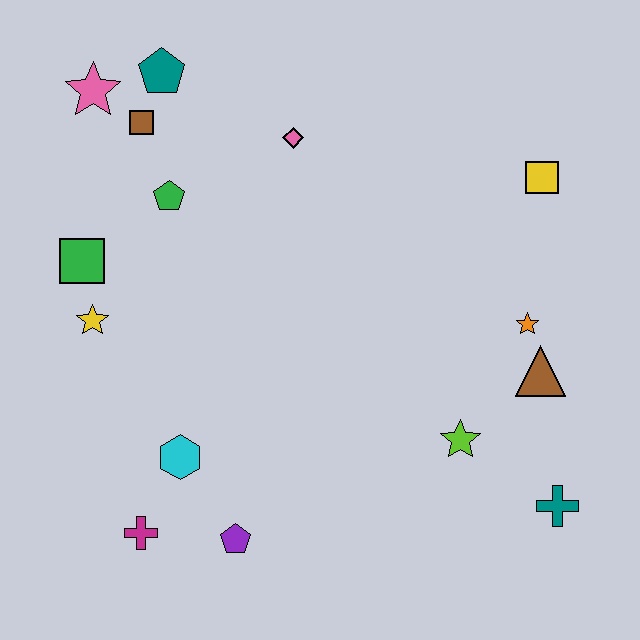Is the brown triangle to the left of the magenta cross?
No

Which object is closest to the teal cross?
The lime star is closest to the teal cross.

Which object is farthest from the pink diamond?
The teal cross is farthest from the pink diamond.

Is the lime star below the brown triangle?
Yes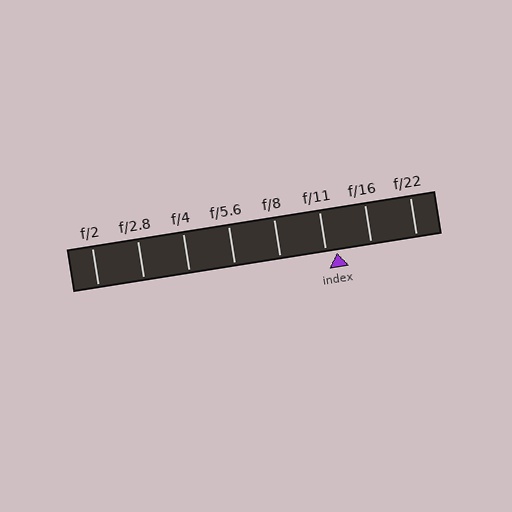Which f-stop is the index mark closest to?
The index mark is closest to f/11.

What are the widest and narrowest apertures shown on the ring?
The widest aperture shown is f/2 and the narrowest is f/22.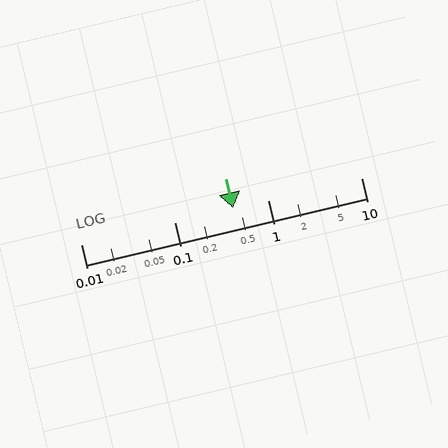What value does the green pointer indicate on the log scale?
The pointer indicates approximately 0.43.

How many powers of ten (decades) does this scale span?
The scale spans 3 decades, from 0.01 to 10.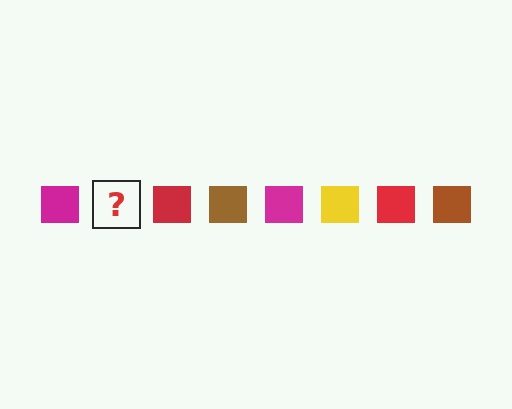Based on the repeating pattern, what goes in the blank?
The blank should be a yellow square.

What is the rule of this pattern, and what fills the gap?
The rule is that the pattern cycles through magenta, yellow, red, brown squares. The gap should be filled with a yellow square.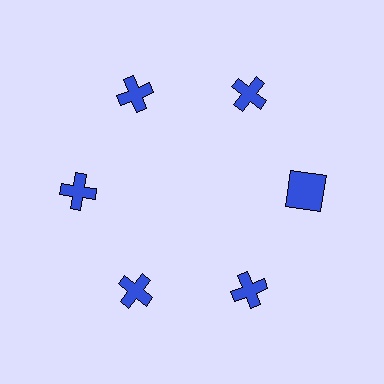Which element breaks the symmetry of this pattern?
The blue square at roughly the 3 o'clock position breaks the symmetry. All other shapes are blue crosses.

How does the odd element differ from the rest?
It has a different shape: square instead of cross.